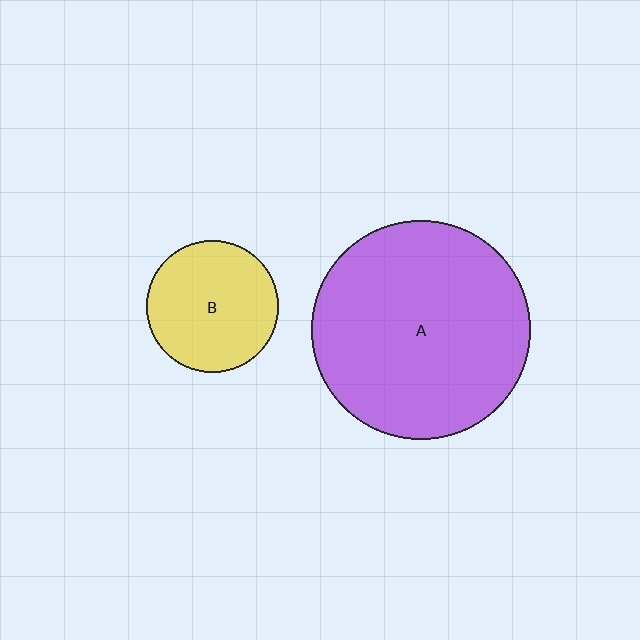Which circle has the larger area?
Circle A (purple).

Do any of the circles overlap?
No, none of the circles overlap.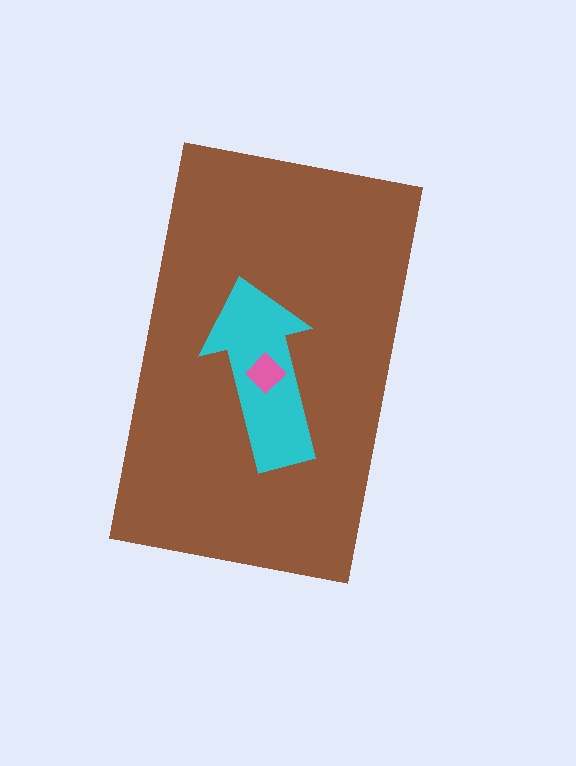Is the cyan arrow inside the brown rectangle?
Yes.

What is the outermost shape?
The brown rectangle.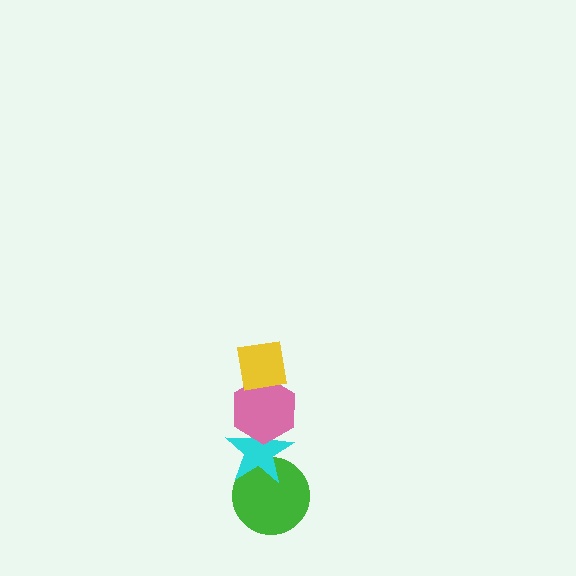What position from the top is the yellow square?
The yellow square is 1st from the top.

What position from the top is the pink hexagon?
The pink hexagon is 2nd from the top.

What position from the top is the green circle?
The green circle is 4th from the top.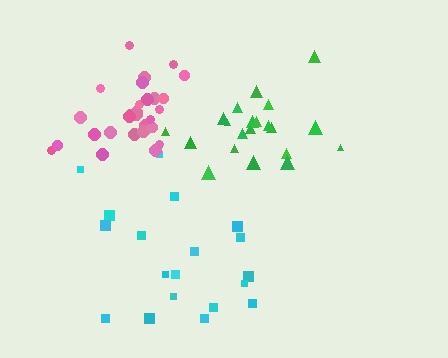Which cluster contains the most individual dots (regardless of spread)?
Pink (29).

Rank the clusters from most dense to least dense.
pink, green, cyan.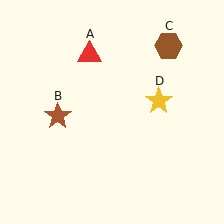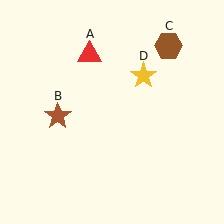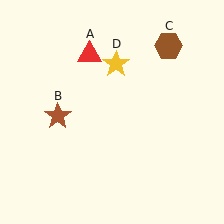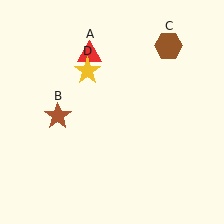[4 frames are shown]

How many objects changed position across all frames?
1 object changed position: yellow star (object D).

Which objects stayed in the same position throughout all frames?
Red triangle (object A) and brown star (object B) and brown hexagon (object C) remained stationary.